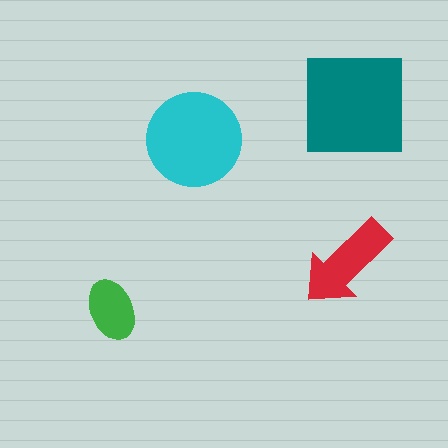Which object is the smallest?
The green ellipse.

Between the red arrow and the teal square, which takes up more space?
The teal square.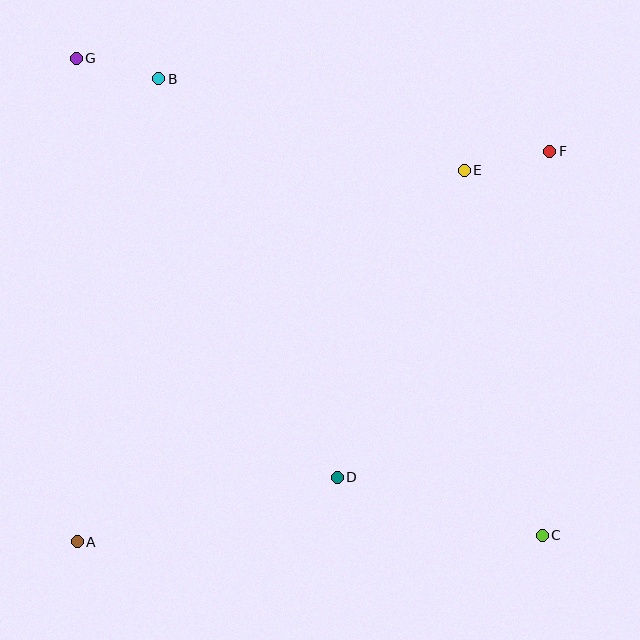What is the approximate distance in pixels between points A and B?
The distance between A and B is approximately 470 pixels.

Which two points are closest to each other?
Points B and G are closest to each other.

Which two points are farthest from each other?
Points C and G are farthest from each other.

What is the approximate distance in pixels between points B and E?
The distance between B and E is approximately 319 pixels.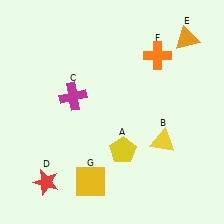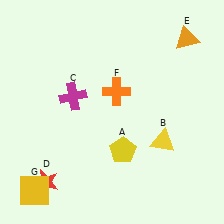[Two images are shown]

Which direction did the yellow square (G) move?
The yellow square (G) moved left.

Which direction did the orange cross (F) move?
The orange cross (F) moved left.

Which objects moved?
The objects that moved are: the orange cross (F), the yellow square (G).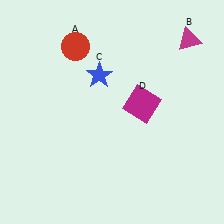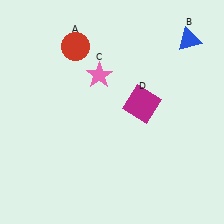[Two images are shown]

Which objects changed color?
B changed from magenta to blue. C changed from blue to pink.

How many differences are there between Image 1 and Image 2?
There are 2 differences between the two images.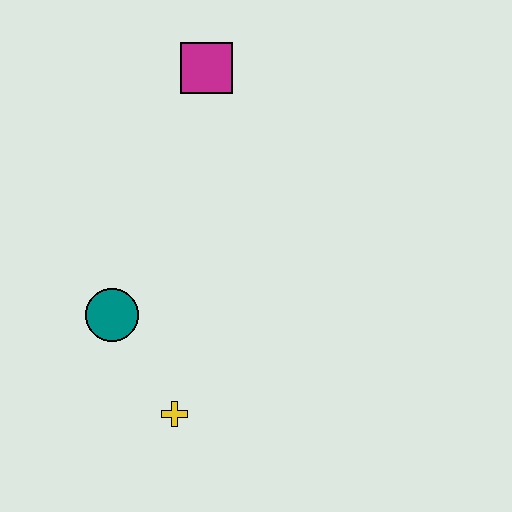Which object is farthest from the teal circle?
The magenta square is farthest from the teal circle.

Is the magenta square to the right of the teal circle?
Yes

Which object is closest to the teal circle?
The yellow cross is closest to the teal circle.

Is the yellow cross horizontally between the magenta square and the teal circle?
Yes